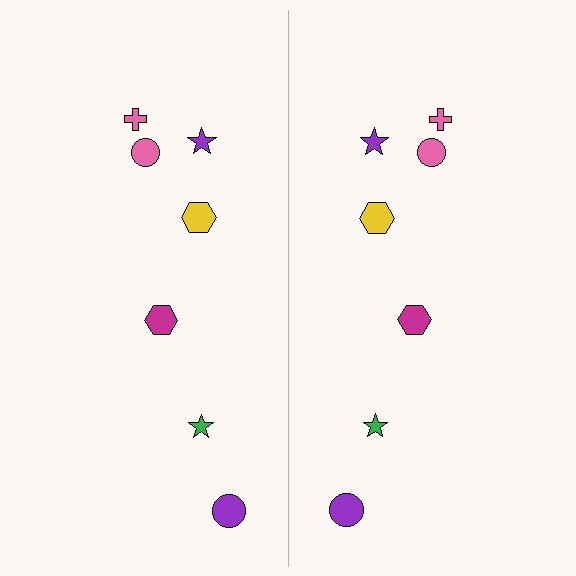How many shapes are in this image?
There are 14 shapes in this image.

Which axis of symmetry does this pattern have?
The pattern has a vertical axis of symmetry running through the center of the image.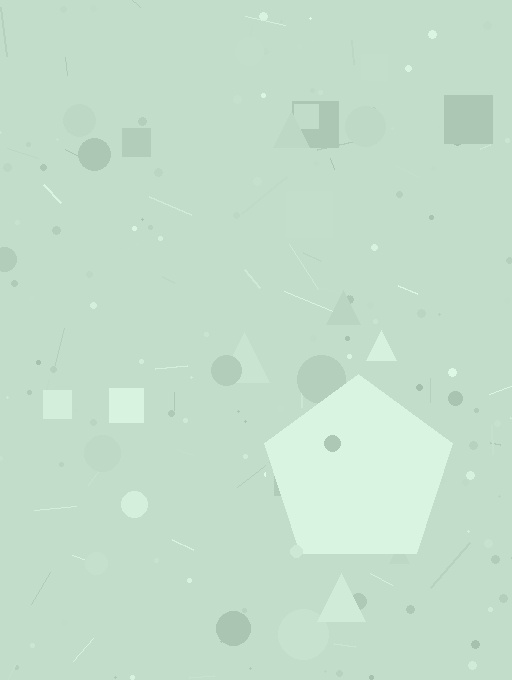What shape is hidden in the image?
A pentagon is hidden in the image.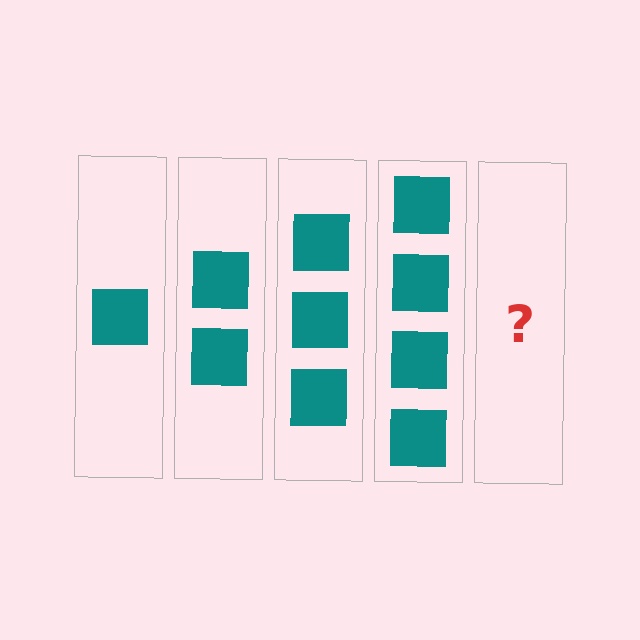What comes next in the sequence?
The next element should be 5 squares.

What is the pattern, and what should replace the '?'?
The pattern is that each step adds one more square. The '?' should be 5 squares.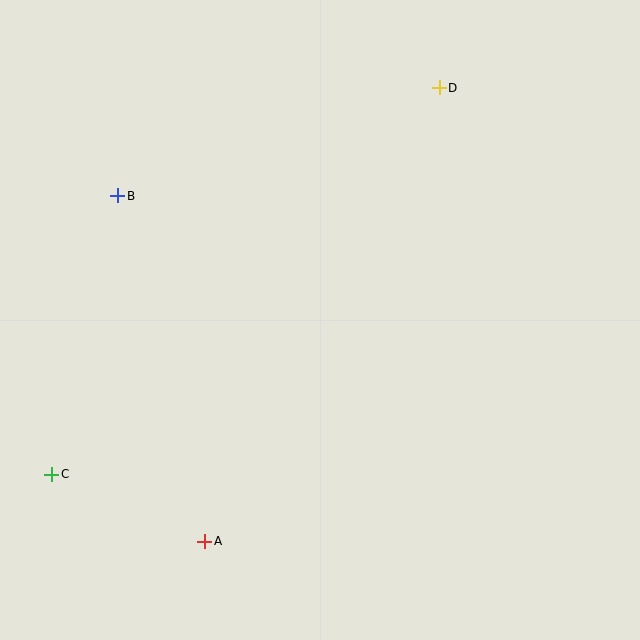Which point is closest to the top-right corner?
Point D is closest to the top-right corner.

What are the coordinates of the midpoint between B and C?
The midpoint between B and C is at (85, 335).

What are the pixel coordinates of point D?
Point D is at (439, 88).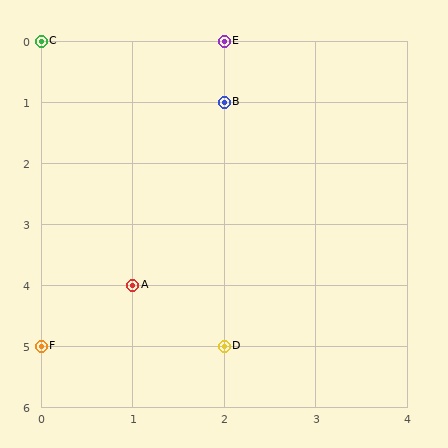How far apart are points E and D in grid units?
Points E and D are 5 rows apart.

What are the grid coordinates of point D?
Point D is at grid coordinates (2, 5).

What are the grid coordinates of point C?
Point C is at grid coordinates (0, 0).